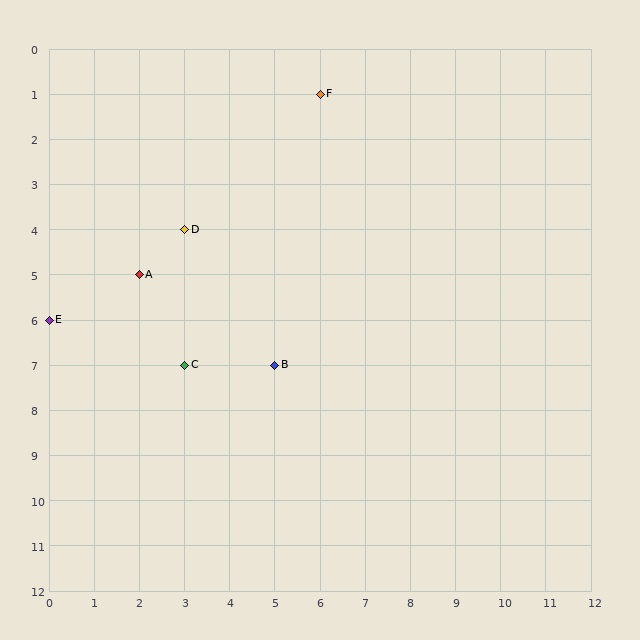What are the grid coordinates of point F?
Point F is at grid coordinates (6, 1).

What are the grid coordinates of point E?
Point E is at grid coordinates (0, 6).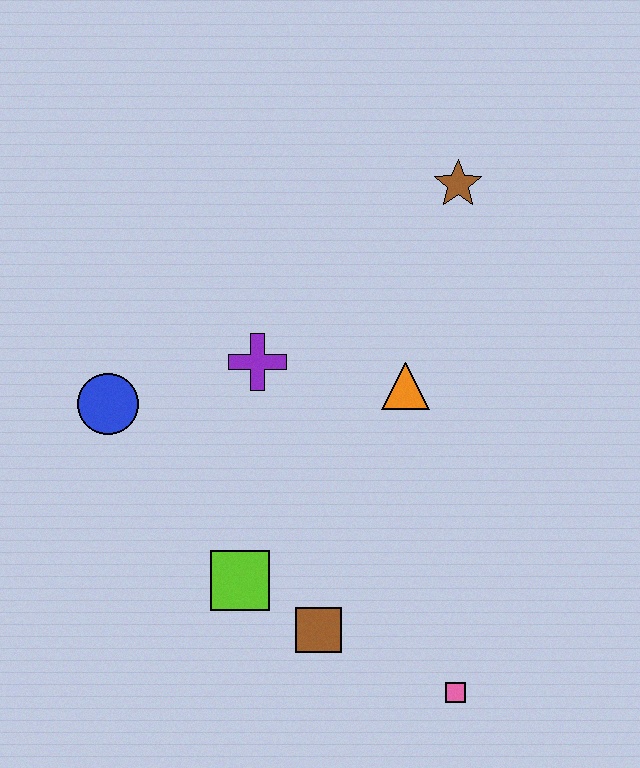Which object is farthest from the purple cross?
The pink square is farthest from the purple cross.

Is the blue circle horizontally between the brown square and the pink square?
No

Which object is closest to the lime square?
The brown square is closest to the lime square.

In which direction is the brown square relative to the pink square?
The brown square is to the left of the pink square.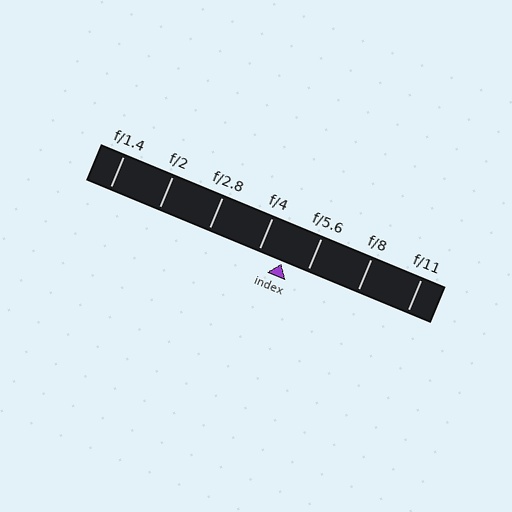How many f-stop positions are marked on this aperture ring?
There are 7 f-stop positions marked.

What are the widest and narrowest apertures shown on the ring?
The widest aperture shown is f/1.4 and the narrowest is f/11.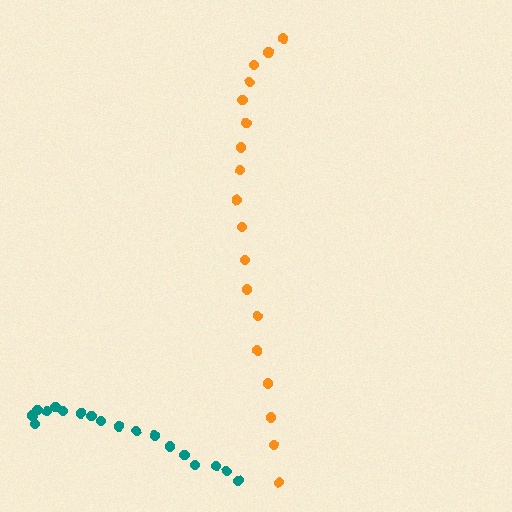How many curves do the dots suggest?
There are 2 distinct paths.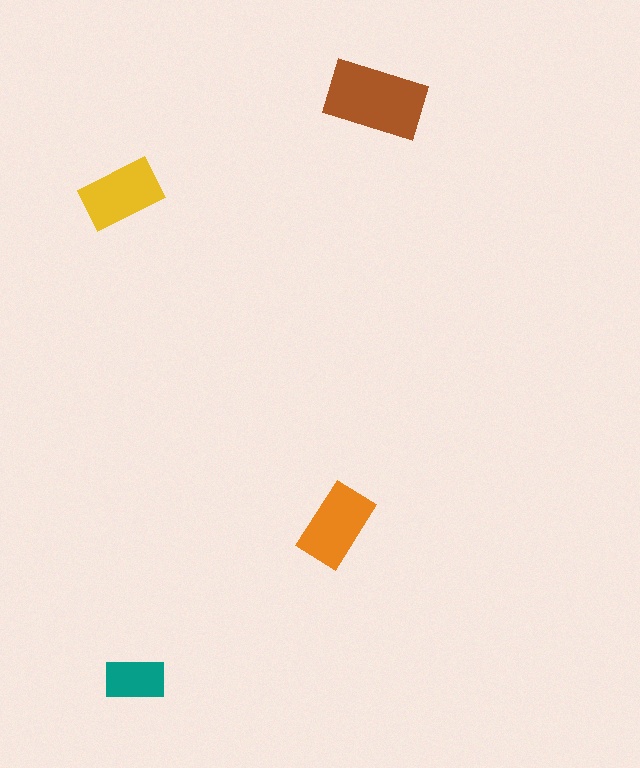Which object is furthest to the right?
The brown rectangle is rightmost.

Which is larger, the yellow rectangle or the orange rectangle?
The orange one.